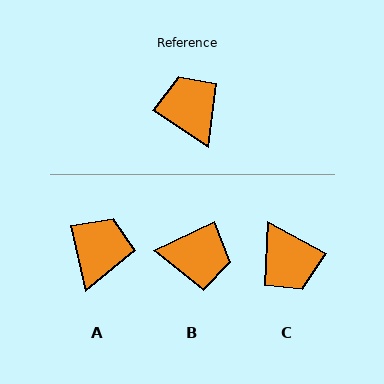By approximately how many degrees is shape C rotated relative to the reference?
Approximately 176 degrees clockwise.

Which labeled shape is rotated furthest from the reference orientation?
C, about 176 degrees away.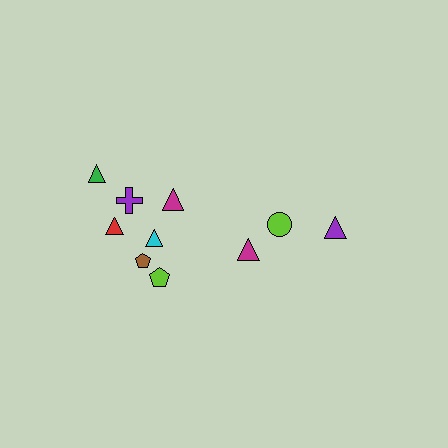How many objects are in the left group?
There are 7 objects.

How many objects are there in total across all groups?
There are 10 objects.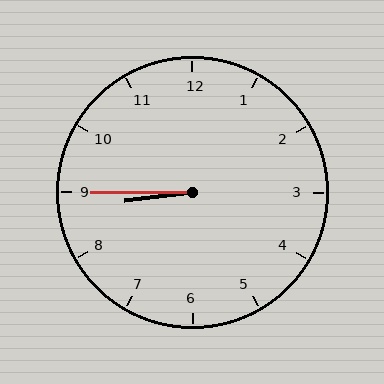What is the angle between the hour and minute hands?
Approximately 8 degrees.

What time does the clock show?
8:45.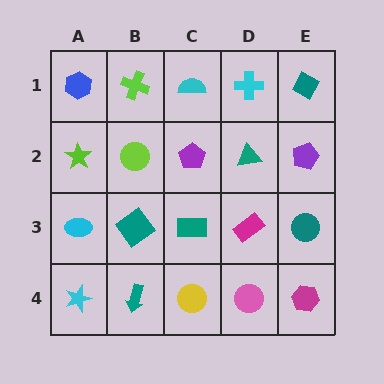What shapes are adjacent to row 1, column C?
A purple pentagon (row 2, column C), a lime cross (row 1, column B), a cyan cross (row 1, column D).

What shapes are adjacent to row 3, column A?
A lime star (row 2, column A), a cyan star (row 4, column A), a teal diamond (row 3, column B).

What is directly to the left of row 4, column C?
A teal arrow.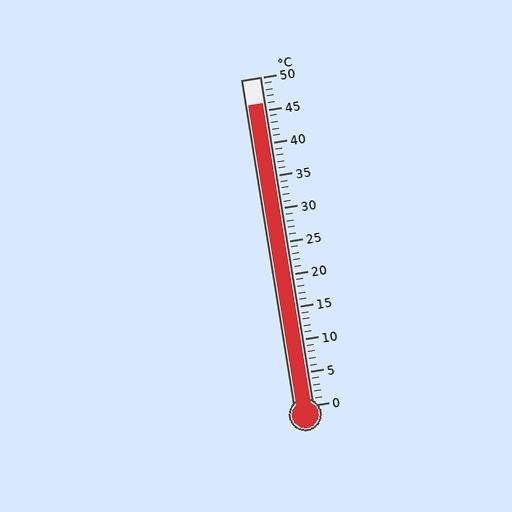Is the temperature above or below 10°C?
The temperature is above 10°C.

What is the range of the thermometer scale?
The thermometer scale ranges from 0°C to 50°C.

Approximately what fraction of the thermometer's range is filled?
The thermometer is filled to approximately 90% of its range.